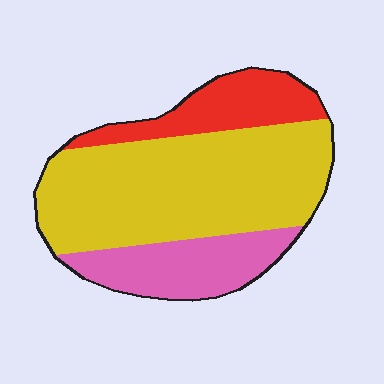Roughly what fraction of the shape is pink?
Pink covers 22% of the shape.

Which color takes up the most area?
Yellow, at roughly 60%.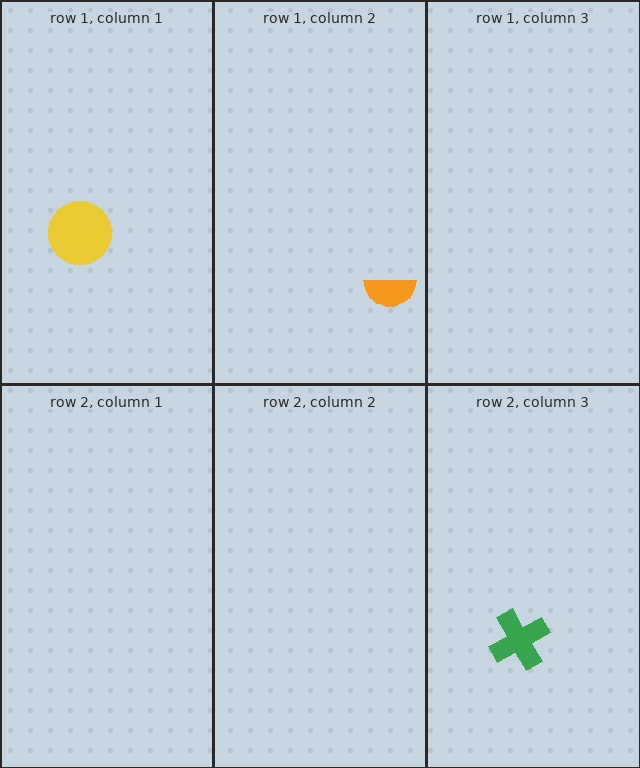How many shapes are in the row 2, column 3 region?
1.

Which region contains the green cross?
The row 2, column 3 region.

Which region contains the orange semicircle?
The row 1, column 2 region.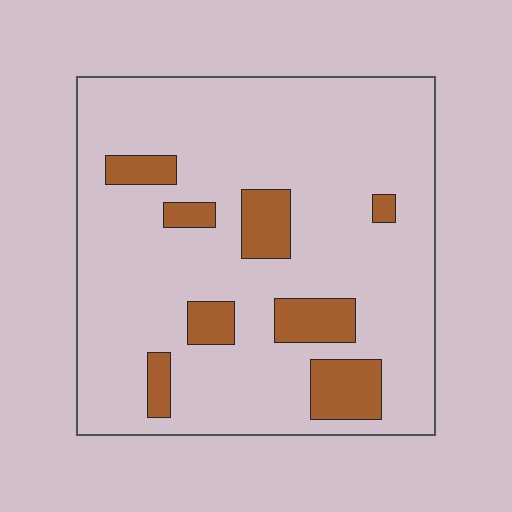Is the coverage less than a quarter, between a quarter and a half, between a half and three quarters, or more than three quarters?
Less than a quarter.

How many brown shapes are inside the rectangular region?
8.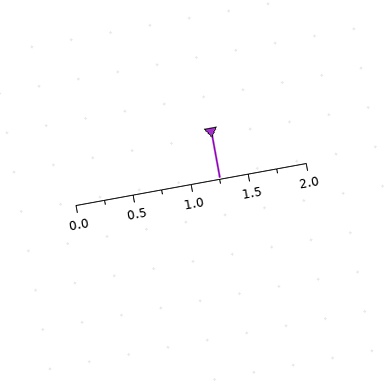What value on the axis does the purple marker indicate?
The marker indicates approximately 1.25.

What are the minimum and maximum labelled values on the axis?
The axis runs from 0.0 to 2.0.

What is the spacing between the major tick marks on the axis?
The major ticks are spaced 0.5 apart.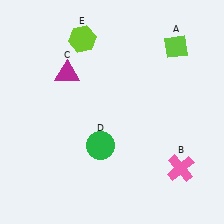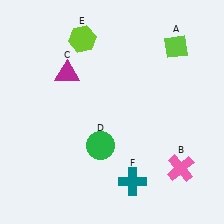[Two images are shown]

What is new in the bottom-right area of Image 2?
A teal cross (F) was added in the bottom-right area of Image 2.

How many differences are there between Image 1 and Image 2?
There is 1 difference between the two images.